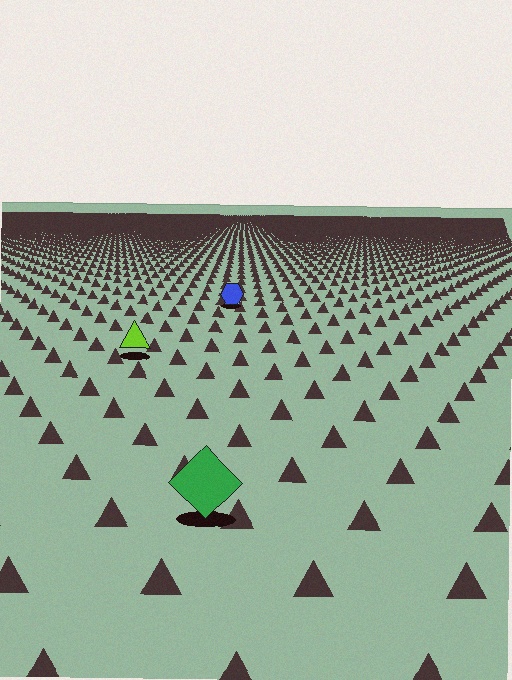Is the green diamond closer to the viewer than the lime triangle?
Yes. The green diamond is closer — you can tell from the texture gradient: the ground texture is coarser near it.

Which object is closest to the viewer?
The green diamond is closest. The texture marks near it are larger and more spread out.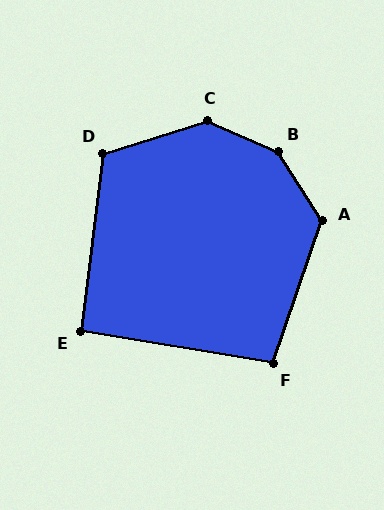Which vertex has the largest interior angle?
B, at approximately 146 degrees.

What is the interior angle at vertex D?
Approximately 114 degrees (obtuse).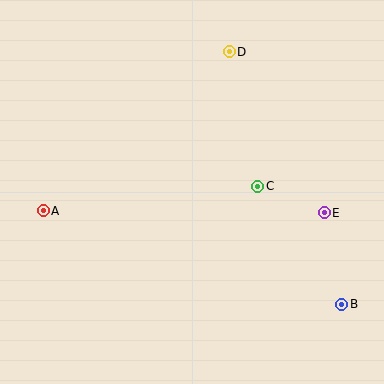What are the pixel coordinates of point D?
Point D is at (229, 52).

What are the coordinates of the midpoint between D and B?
The midpoint between D and B is at (285, 178).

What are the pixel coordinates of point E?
Point E is at (324, 213).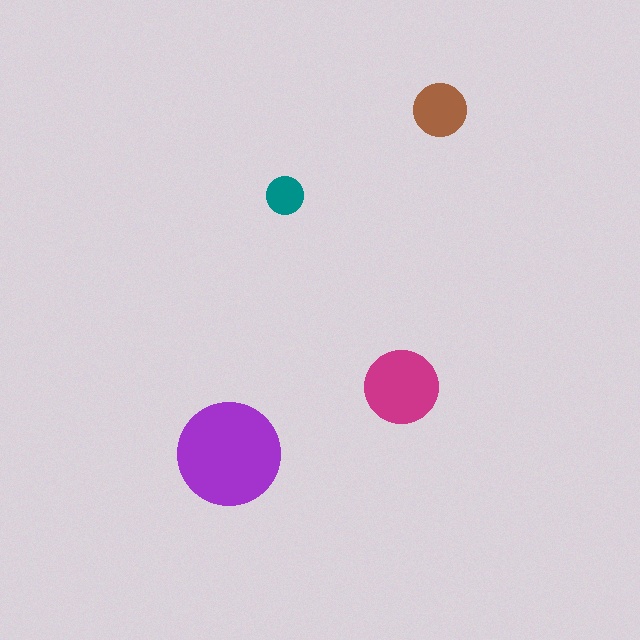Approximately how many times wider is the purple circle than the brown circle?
About 2 times wider.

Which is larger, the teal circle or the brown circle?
The brown one.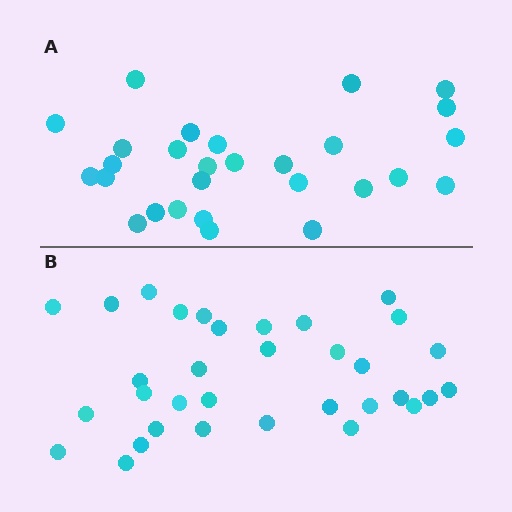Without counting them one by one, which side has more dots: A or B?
Region B (the bottom region) has more dots.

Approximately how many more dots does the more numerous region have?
Region B has about 5 more dots than region A.